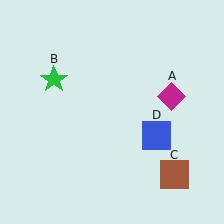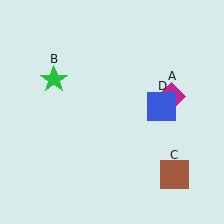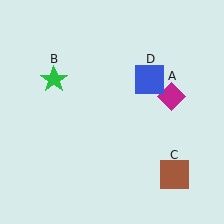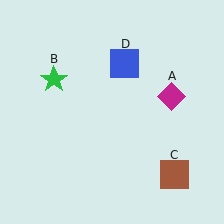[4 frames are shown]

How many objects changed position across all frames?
1 object changed position: blue square (object D).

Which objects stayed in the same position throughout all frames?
Magenta diamond (object A) and green star (object B) and brown square (object C) remained stationary.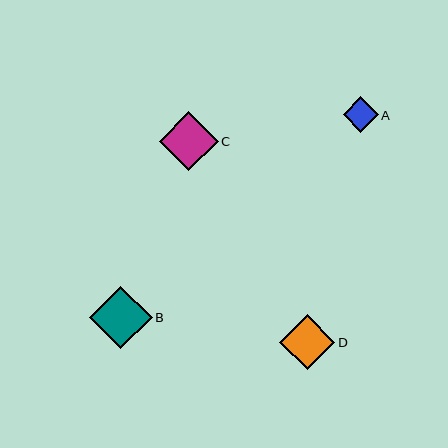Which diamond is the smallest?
Diamond A is the smallest with a size of approximately 35 pixels.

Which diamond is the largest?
Diamond B is the largest with a size of approximately 62 pixels.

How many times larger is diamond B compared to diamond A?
Diamond B is approximately 1.8 times the size of diamond A.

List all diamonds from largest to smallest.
From largest to smallest: B, C, D, A.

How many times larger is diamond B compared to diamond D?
Diamond B is approximately 1.1 times the size of diamond D.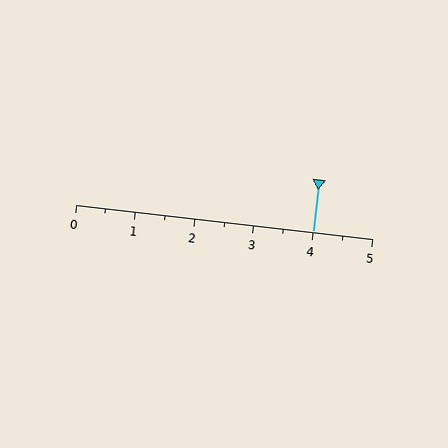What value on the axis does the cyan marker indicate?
The marker indicates approximately 4.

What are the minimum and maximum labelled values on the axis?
The axis runs from 0 to 5.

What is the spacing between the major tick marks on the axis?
The major ticks are spaced 1 apart.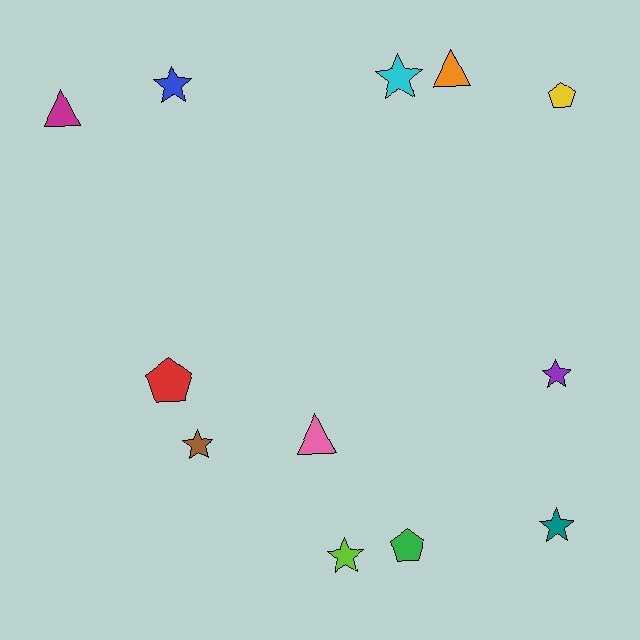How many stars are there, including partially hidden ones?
There are 6 stars.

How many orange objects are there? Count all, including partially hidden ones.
There is 1 orange object.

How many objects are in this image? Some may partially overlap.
There are 12 objects.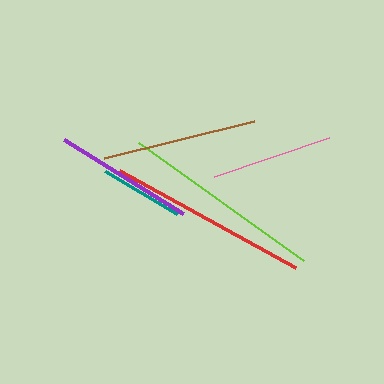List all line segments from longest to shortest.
From longest to shortest: lime, red, brown, purple, pink, teal.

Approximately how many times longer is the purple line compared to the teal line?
The purple line is approximately 1.7 times the length of the teal line.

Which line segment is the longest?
The lime line is the longest at approximately 203 pixels.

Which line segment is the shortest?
The teal line is the shortest at approximately 84 pixels.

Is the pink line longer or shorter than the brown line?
The brown line is longer than the pink line.